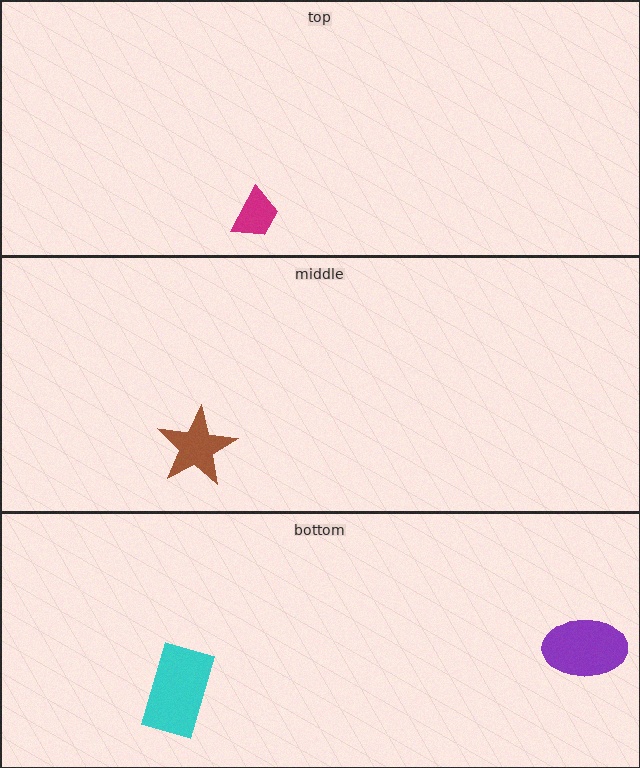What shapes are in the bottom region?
The cyan rectangle, the purple ellipse.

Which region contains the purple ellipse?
The bottom region.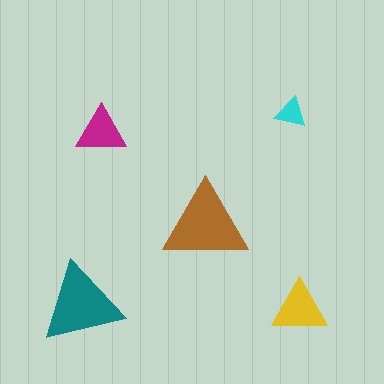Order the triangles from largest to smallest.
the brown one, the teal one, the yellow one, the magenta one, the cyan one.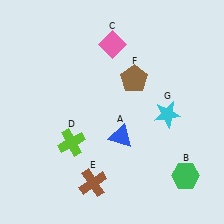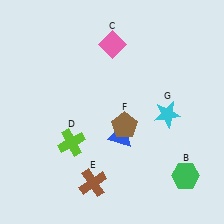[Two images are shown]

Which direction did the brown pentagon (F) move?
The brown pentagon (F) moved down.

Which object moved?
The brown pentagon (F) moved down.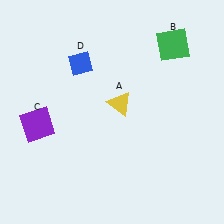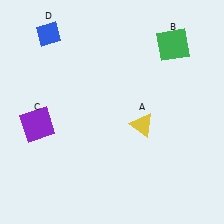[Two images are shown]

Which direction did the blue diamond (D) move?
The blue diamond (D) moved left.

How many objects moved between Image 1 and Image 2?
2 objects moved between the two images.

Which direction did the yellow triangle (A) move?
The yellow triangle (A) moved right.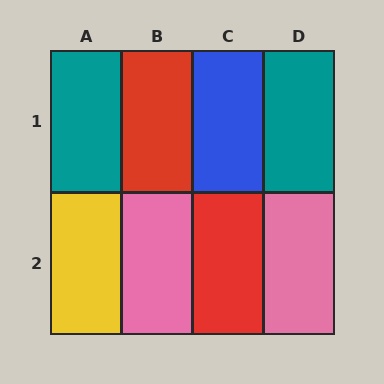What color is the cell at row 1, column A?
Teal.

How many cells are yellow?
1 cell is yellow.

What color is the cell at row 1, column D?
Teal.